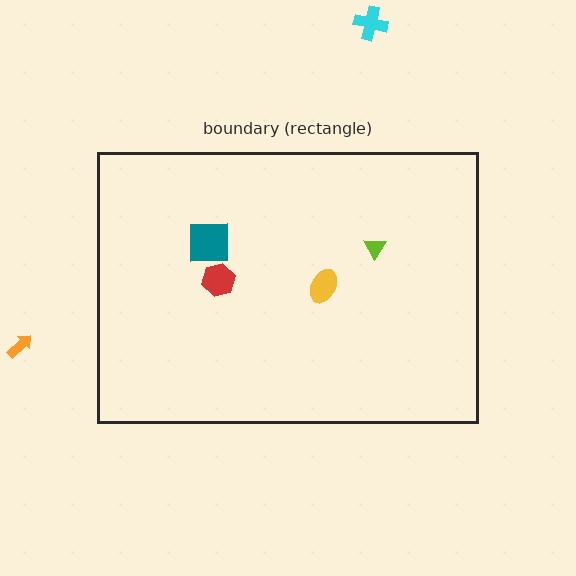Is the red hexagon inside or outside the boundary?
Inside.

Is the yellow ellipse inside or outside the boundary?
Inside.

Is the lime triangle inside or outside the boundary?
Inside.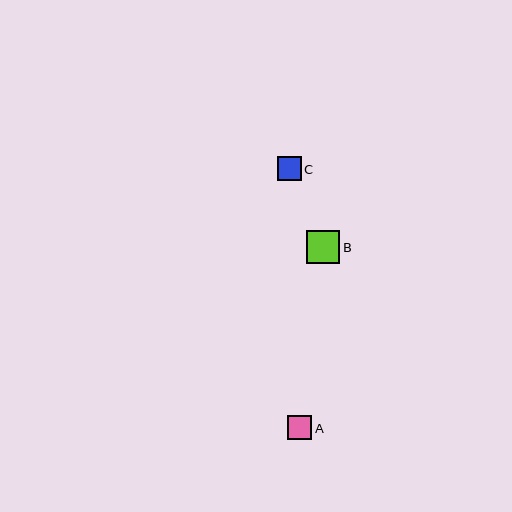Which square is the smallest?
Square C is the smallest with a size of approximately 24 pixels.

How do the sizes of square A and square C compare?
Square A and square C are approximately the same size.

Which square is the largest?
Square B is the largest with a size of approximately 33 pixels.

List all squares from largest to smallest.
From largest to smallest: B, A, C.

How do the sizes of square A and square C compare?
Square A and square C are approximately the same size.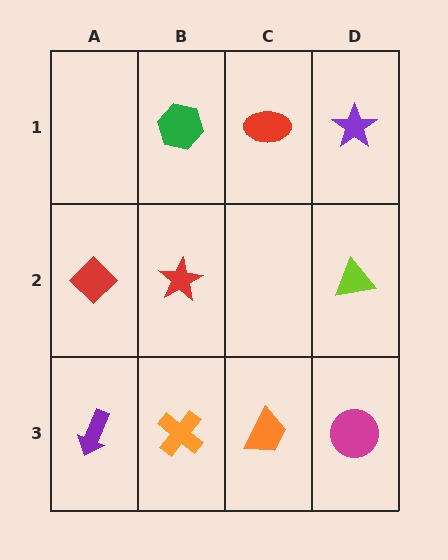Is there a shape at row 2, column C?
No, that cell is empty.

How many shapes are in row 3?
4 shapes.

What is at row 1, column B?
A green hexagon.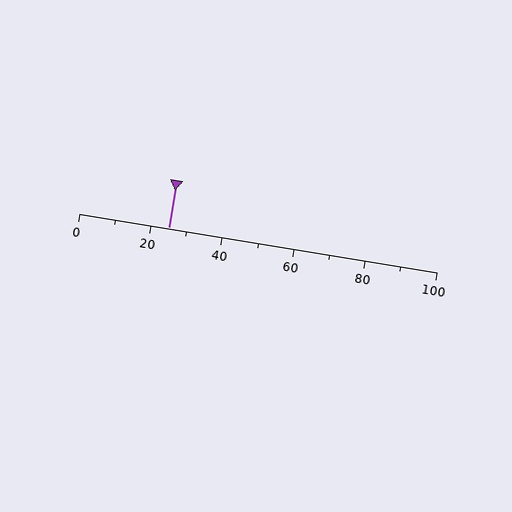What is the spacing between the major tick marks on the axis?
The major ticks are spaced 20 apart.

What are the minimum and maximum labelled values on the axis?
The axis runs from 0 to 100.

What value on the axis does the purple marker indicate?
The marker indicates approximately 25.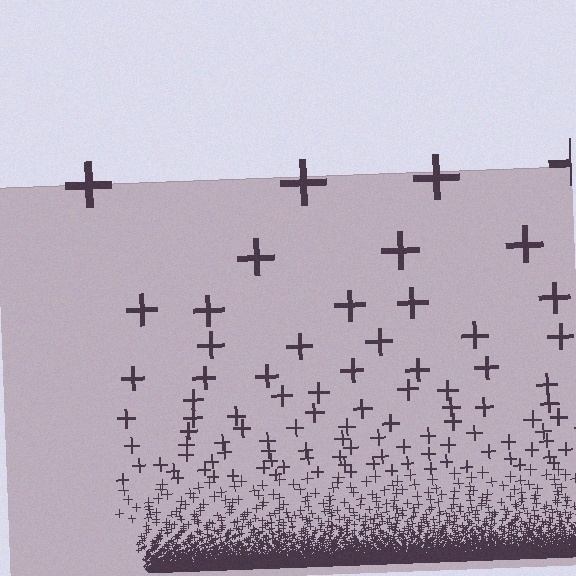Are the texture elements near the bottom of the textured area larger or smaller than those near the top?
Smaller. The gradient is inverted — elements near the bottom are smaller and denser.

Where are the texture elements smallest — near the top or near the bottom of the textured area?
Near the bottom.